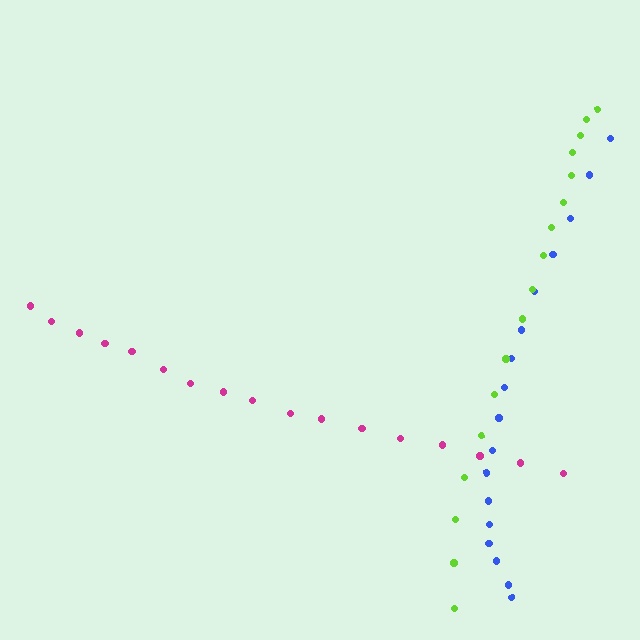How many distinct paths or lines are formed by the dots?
There are 3 distinct paths.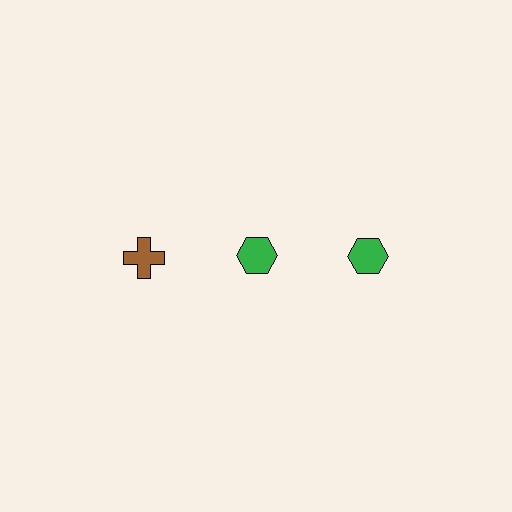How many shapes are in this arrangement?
There are 3 shapes arranged in a grid pattern.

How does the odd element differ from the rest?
It differs in both color (brown instead of green) and shape (cross instead of hexagon).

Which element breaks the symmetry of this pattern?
The brown cross in the top row, leftmost column breaks the symmetry. All other shapes are green hexagons.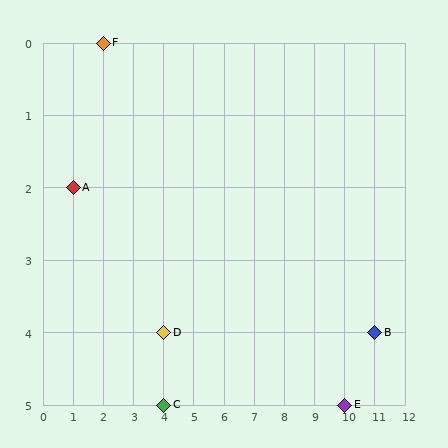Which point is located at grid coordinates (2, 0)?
Point F is at (2, 0).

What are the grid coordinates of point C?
Point C is at grid coordinates (4, 5).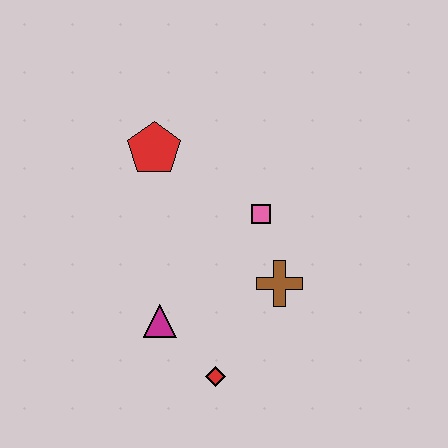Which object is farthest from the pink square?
The red diamond is farthest from the pink square.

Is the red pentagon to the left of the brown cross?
Yes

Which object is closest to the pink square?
The brown cross is closest to the pink square.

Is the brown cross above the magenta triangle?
Yes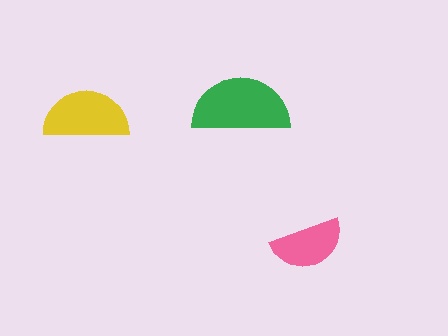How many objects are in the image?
There are 3 objects in the image.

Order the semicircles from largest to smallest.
the green one, the yellow one, the pink one.